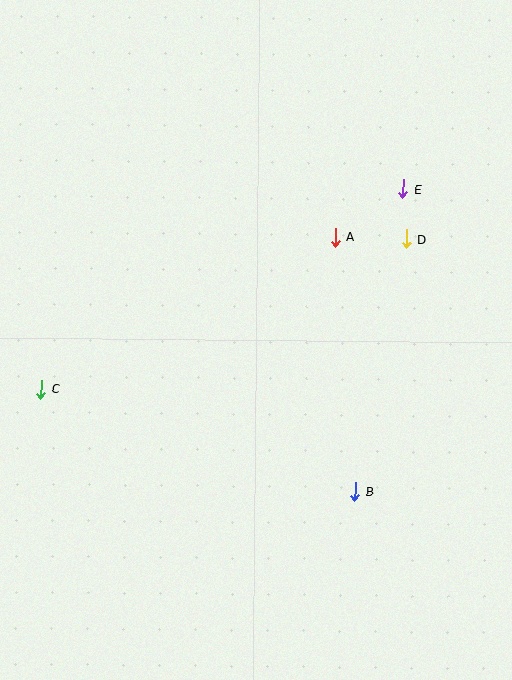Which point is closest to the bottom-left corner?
Point C is closest to the bottom-left corner.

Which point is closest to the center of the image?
Point A at (335, 237) is closest to the center.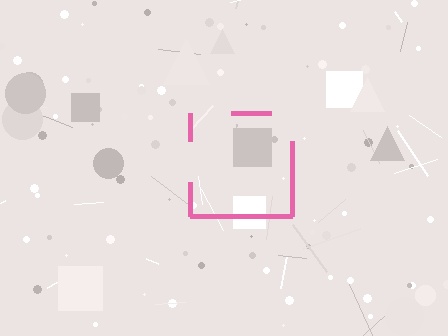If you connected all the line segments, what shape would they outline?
They would outline a square.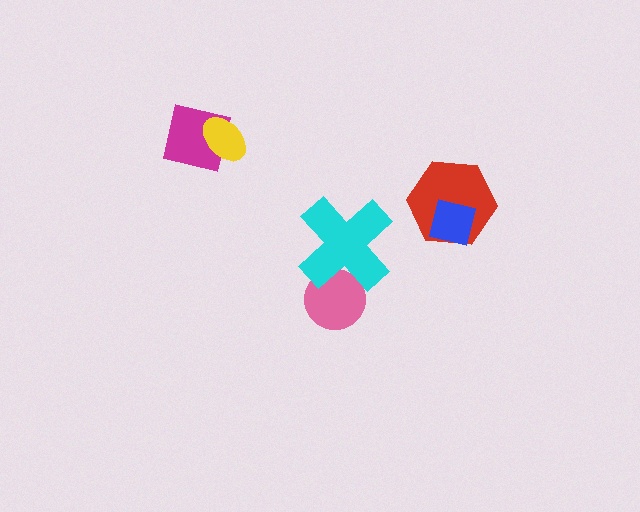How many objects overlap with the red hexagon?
1 object overlaps with the red hexagon.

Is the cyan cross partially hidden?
No, no other shape covers it.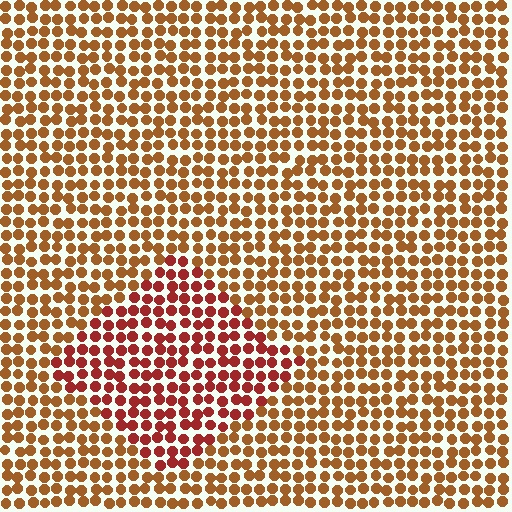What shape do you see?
I see a diamond.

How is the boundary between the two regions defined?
The boundary is defined purely by a slight shift in hue (about 30 degrees). Spacing, size, and orientation are identical on both sides.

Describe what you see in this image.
The image is filled with small brown elements in a uniform arrangement. A diamond-shaped region is visible where the elements are tinted to a slightly different hue, forming a subtle color boundary.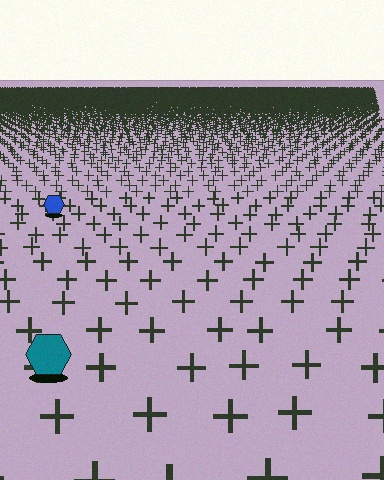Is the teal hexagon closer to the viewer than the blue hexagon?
Yes. The teal hexagon is closer — you can tell from the texture gradient: the ground texture is coarser near it.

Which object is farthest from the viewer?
The blue hexagon is farthest from the viewer. It appears smaller and the ground texture around it is denser.